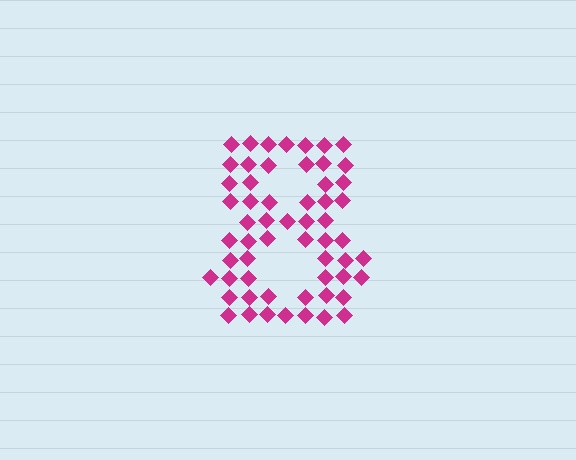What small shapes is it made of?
It is made of small diamonds.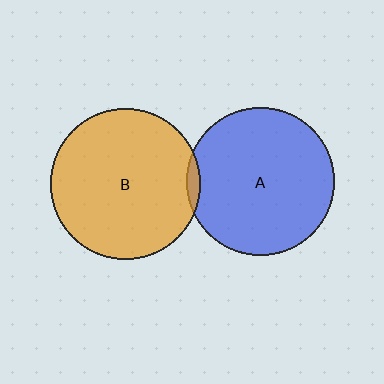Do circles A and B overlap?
Yes.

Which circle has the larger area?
Circle B (orange).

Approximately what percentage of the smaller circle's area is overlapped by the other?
Approximately 5%.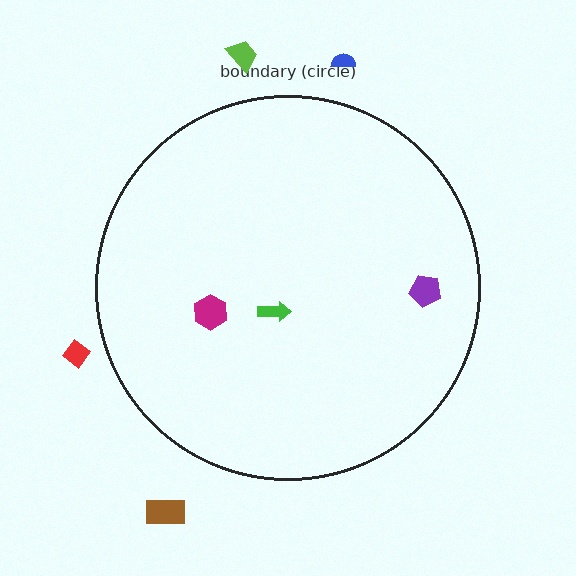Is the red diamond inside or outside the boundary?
Outside.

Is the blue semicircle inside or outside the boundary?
Outside.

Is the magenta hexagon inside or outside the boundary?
Inside.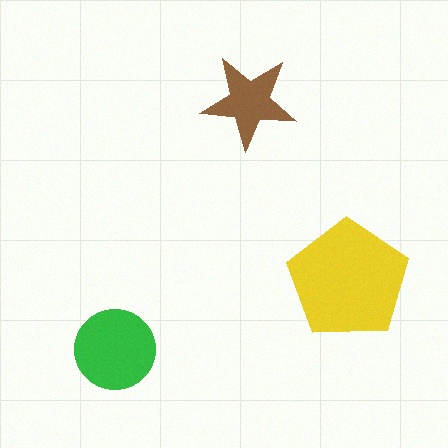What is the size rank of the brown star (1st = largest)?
3rd.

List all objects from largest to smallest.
The yellow pentagon, the green circle, the brown star.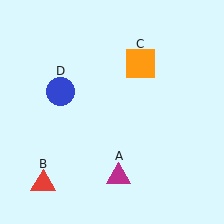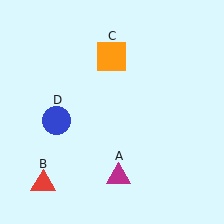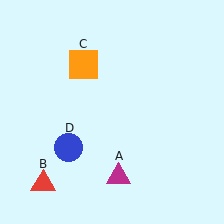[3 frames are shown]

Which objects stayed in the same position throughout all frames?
Magenta triangle (object A) and red triangle (object B) remained stationary.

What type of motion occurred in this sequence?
The orange square (object C), blue circle (object D) rotated counterclockwise around the center of the scene.